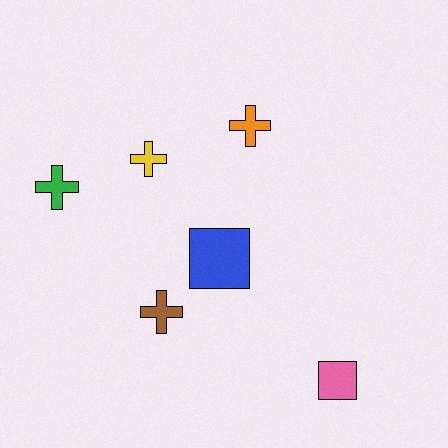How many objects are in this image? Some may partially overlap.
There are 6 objects.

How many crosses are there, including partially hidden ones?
There are 4 crosses.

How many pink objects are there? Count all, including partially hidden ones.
There is 1 pink object.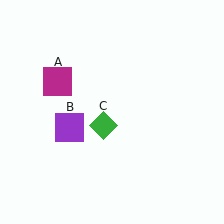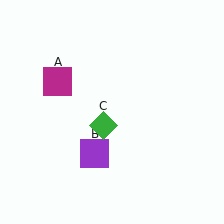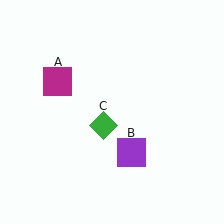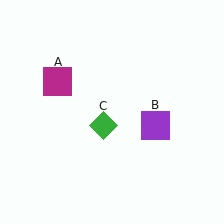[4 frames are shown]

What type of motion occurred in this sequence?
The purple square (object B) rotated counterclockwise around the center of the scene.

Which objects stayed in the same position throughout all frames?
Magenta square (object A) and green diamond (object C) remained stationary.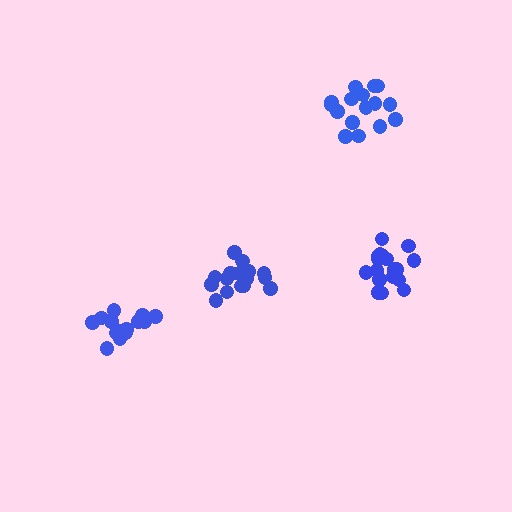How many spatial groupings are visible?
There are 4 spatial groupings.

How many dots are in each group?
Group 1: 16 dots, Group 2: 18 dots, Group 3: 15 dots, Group 4: 16 dots (65 total).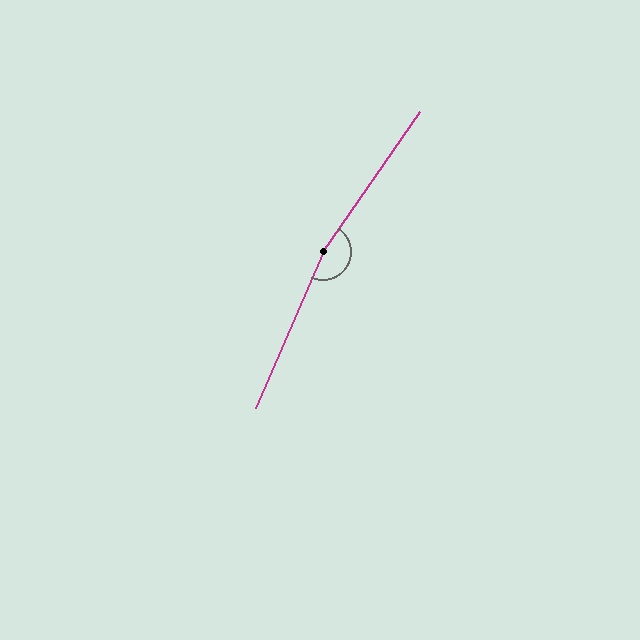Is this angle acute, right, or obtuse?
It is obtuse.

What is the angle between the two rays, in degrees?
Approximately 169 degrees.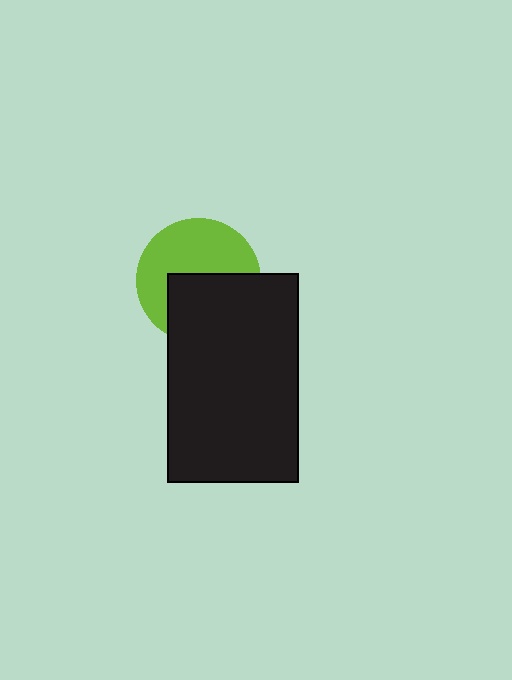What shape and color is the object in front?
The object in front is a black rectangle.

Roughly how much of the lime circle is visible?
About half of it is visible (roughly 54%).